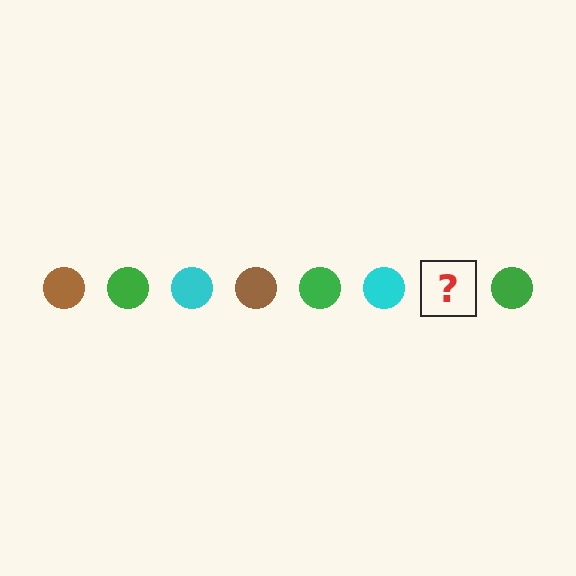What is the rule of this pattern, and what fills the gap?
The rule is that the pattern cycles through brown, green, cyan circles. The gap should be filled with a brown circle.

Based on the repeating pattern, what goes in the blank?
The blank should be a brown circle.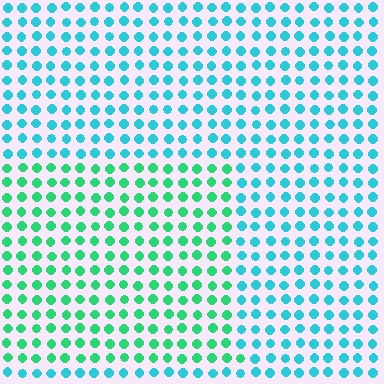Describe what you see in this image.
The image is filled with small cyan elements in a uniform arrangement. A rectangle-shaped region is visible where the elements are tinted to a slightly different hue, forming a subtle color boundary.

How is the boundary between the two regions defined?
The boundary is defined purely by a slight shift in hue (about 38 degrees). Spacing, size, and orientation are identical on both sides.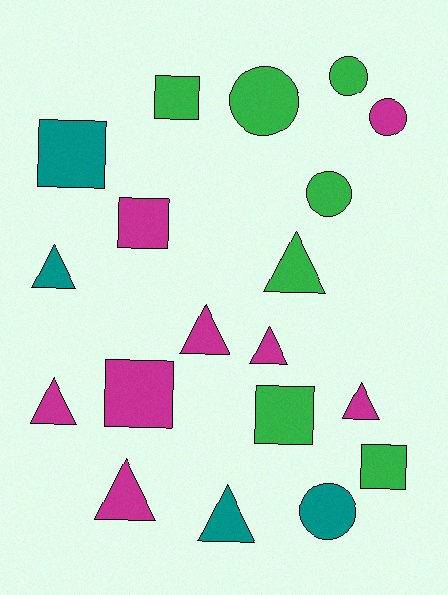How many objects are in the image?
There are 19 objects.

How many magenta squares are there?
There are 2 magenta squares.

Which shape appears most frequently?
Triangle, with 8 objects.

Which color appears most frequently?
Magenta, with 8 objects.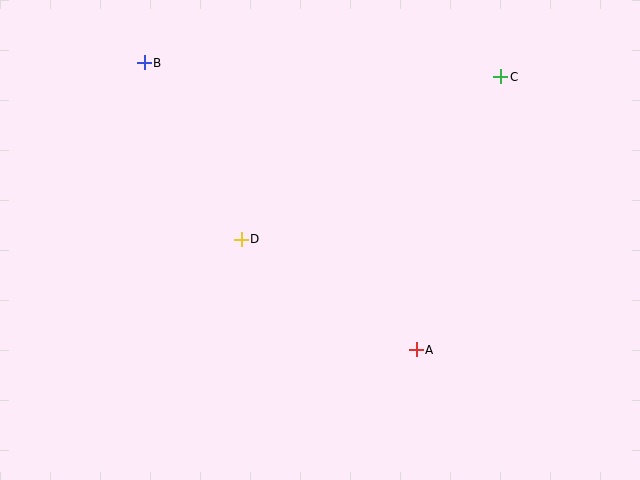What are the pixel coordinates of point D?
Point D is at (241, 239).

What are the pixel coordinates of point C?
Point C is at (501, 77).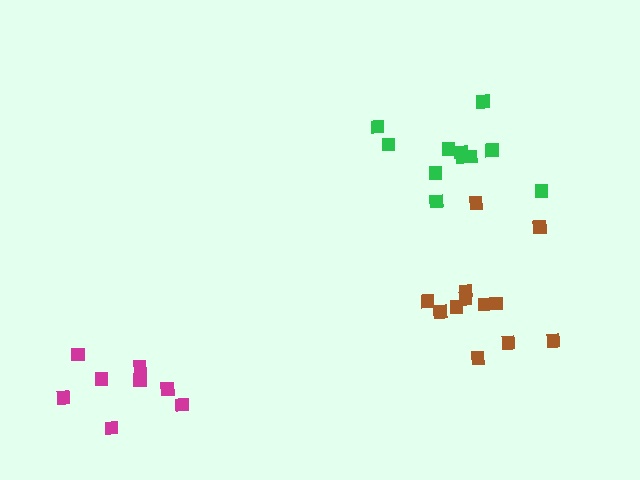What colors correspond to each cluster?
The clusters are colored: magenta, brown, green.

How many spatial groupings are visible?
There are 3 spatial groupings.